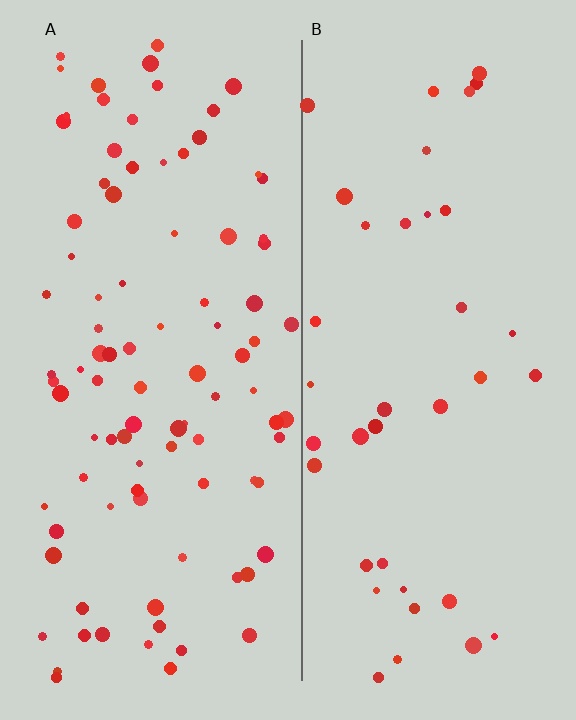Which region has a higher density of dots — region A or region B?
A (the left).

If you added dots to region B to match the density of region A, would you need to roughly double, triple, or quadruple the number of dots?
Approximately double.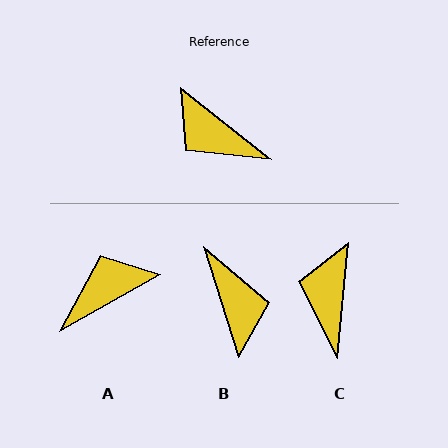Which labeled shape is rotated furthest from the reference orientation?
B, about 146 degrees away.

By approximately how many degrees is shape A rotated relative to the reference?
Approximately 113 degrees clockwise.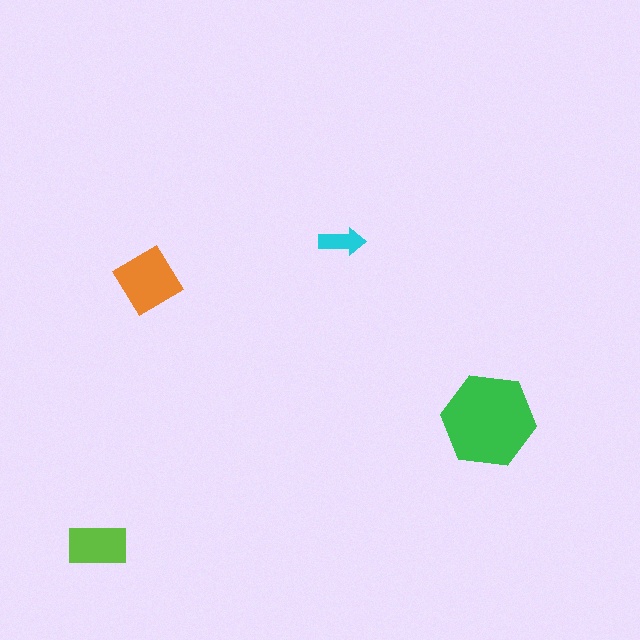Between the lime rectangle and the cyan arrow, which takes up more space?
The lime rectangle.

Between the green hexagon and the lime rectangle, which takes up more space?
The green hexagon.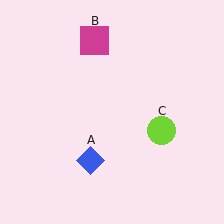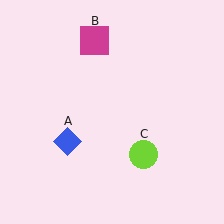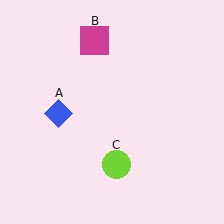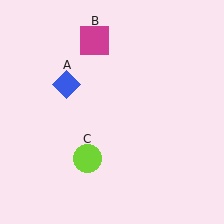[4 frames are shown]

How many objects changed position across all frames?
2 objects changed position: blue diamond (object A), lime circle (object C).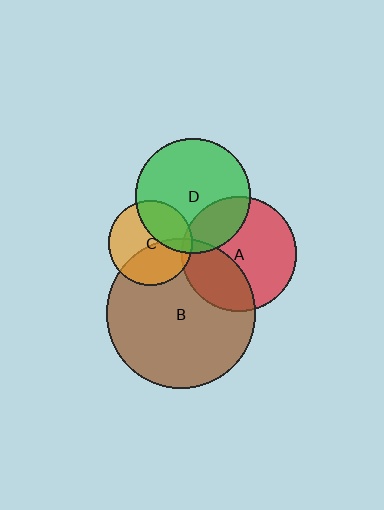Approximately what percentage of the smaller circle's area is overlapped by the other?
Approximately 40%.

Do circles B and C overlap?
Yes.